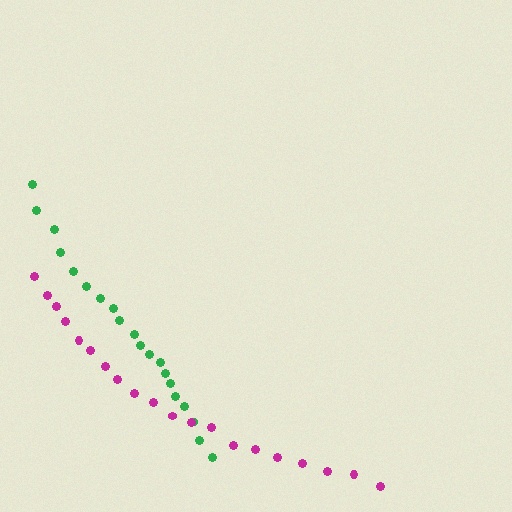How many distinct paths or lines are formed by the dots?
There are 2 distinct paths.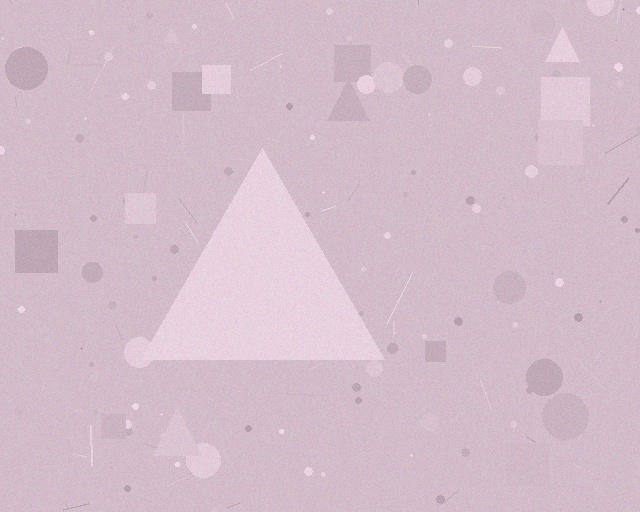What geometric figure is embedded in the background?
A triangle is embedded in the background.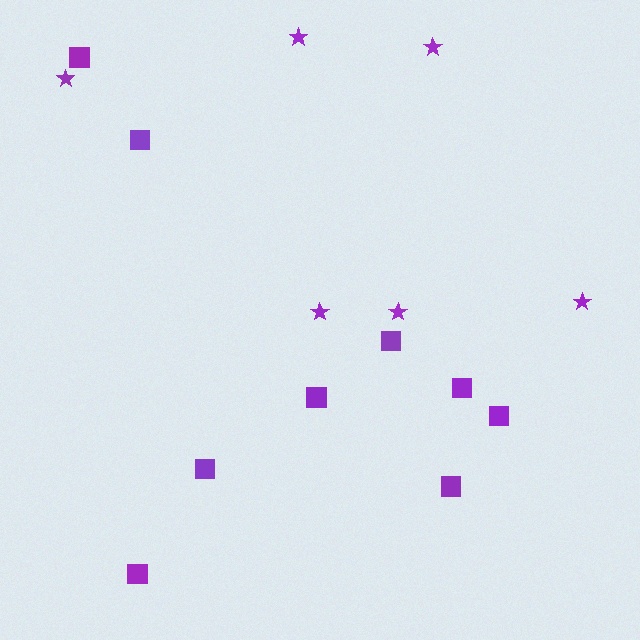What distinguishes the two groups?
There are 2 groups: one group of squares (9) and one group of stars (6).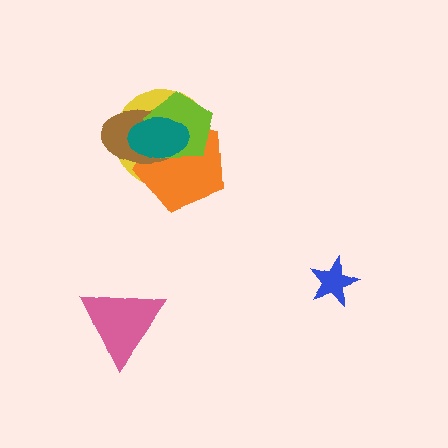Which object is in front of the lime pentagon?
The teal ellipse is in front of the lime pentagon.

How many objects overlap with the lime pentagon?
4 objects overlap with the lime pentagon.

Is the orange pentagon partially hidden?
Yes, it is partially covered by another shape.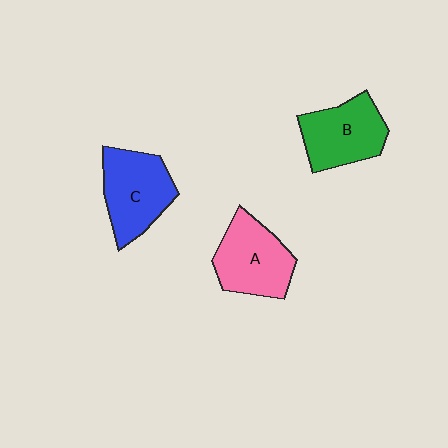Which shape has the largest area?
Shape C (blue).